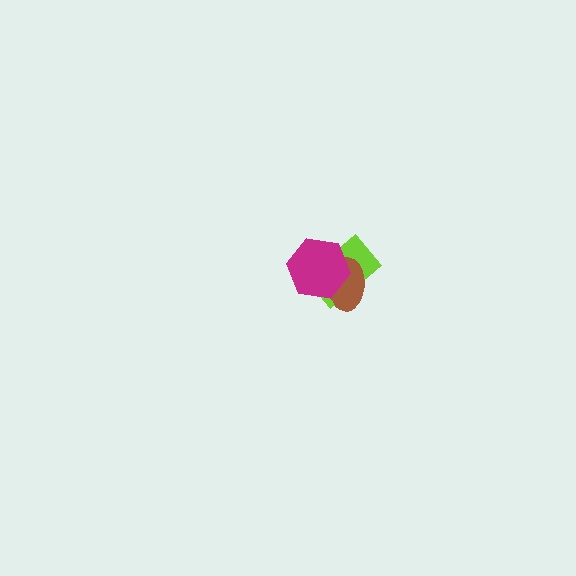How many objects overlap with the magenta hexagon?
2 objects overlap with the magenta hexagon.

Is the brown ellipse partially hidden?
Yes, it is partially covered by another shape.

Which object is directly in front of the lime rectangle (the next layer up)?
The brown ellipse is directly in front of the lime rectangle.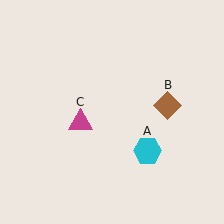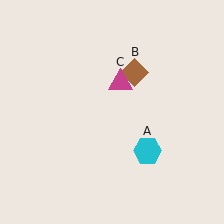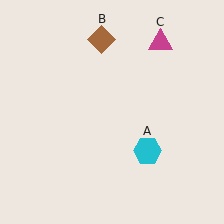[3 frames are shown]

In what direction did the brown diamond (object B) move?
The brown diamond (object B) moved up and to the left.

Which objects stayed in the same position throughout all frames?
Cyan hexagon (object A) remained stationary.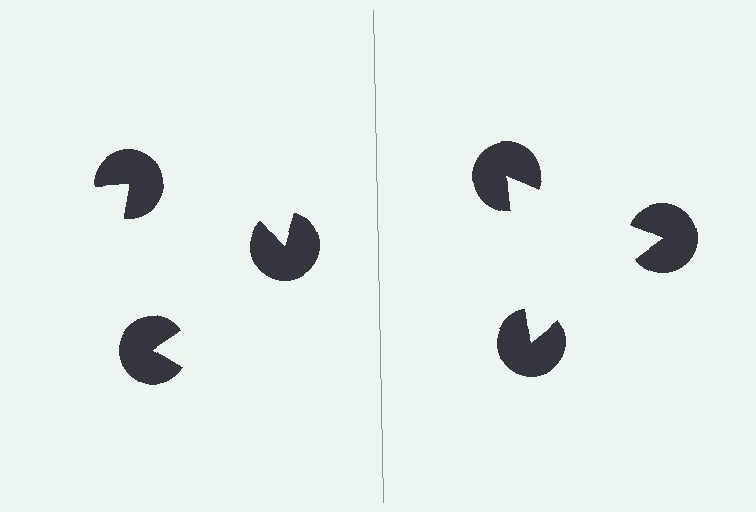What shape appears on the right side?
An illusory triangle.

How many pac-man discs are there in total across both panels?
6 — 3 on each side.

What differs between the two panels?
The pac-man discs are positioned identically on both sides; only the wedge orientations differ. On the right they align to a triangle; on the left they are misaligned.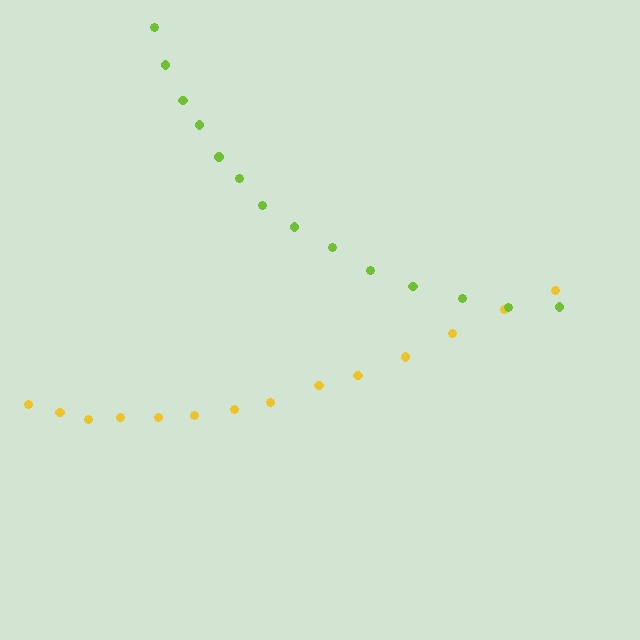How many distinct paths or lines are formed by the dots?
There are 2 distinct paths.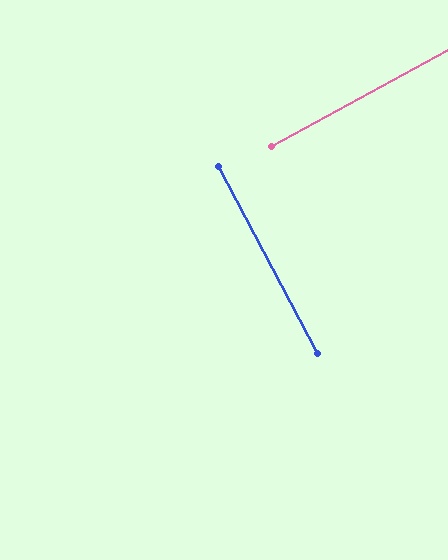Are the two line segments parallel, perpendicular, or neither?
Perpendicular — they meet at approximately 89°.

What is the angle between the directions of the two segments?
Approximately 89 degrees.